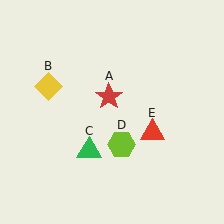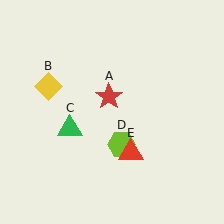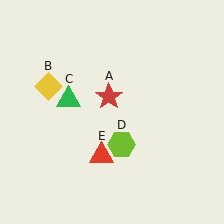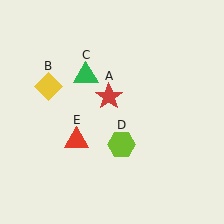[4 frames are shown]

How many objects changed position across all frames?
2 objects changed position: green triangle (object C), red triangle (object E).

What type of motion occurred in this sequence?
The green triangle (object C), red triangle (object E) rotated clockwise around the center of the scene.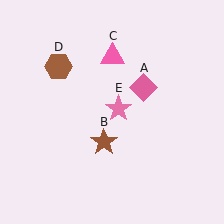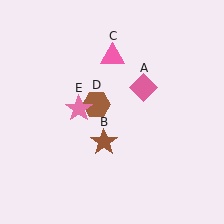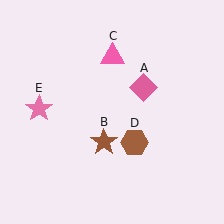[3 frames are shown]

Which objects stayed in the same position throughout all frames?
Pink diamond (object A) and brown star (object B) and pink triangle (object C) remained stationary.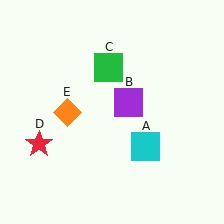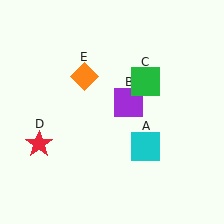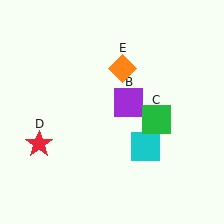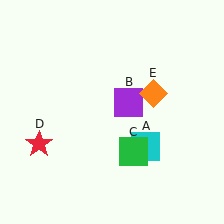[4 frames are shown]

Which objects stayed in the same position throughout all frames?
Cyan square (object A) and purple square (object B) and red star (object D) remained stationary.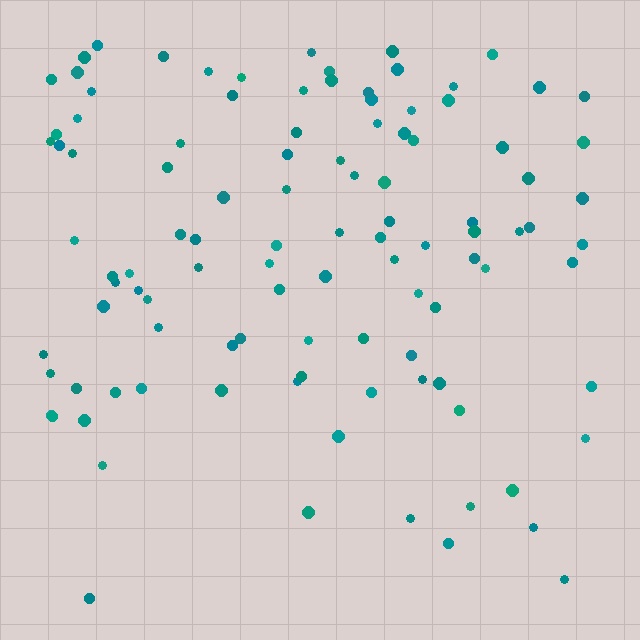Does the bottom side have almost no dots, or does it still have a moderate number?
Still a moderate number, just noticeably fewer than the top.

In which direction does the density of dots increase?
From bottom to top, with the top side densest.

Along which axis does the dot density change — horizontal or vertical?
Vertical.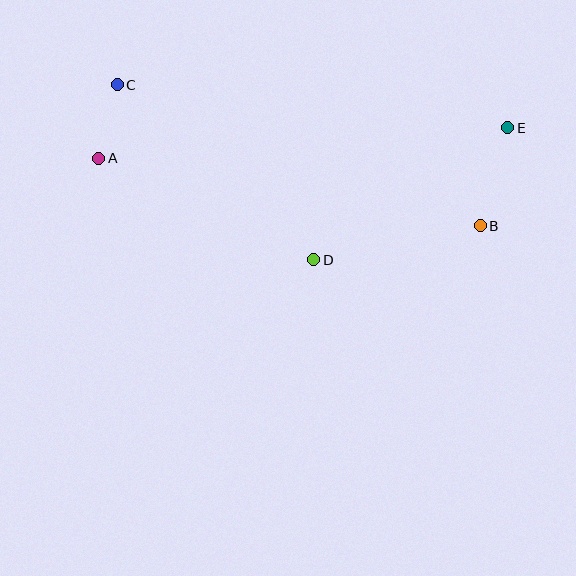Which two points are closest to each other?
Points A and C are closest to each other.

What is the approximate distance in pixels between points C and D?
The distance between C and D is approximately 263 pixels.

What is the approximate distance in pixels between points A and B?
The distance between A and B is approximately 388 pixels.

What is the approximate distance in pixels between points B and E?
The distance between B and E is approximately 102 pixels.